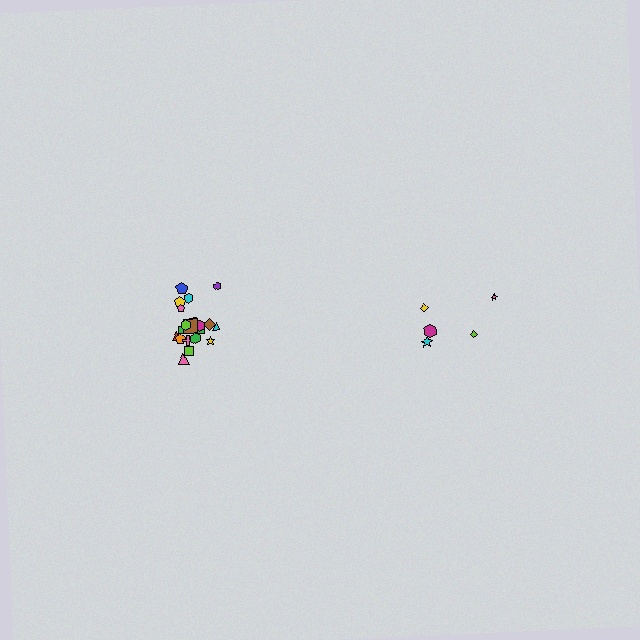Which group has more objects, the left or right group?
The left group.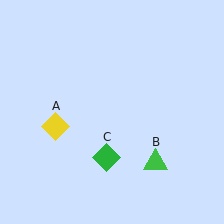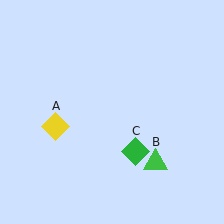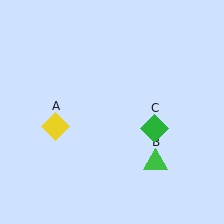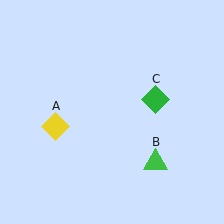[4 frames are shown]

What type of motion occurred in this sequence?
The green diamond (object C) rotated counterclockwise around the center of the scene.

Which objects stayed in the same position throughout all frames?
Yellow diamond (object A) and green triangle (object B) remained stationary.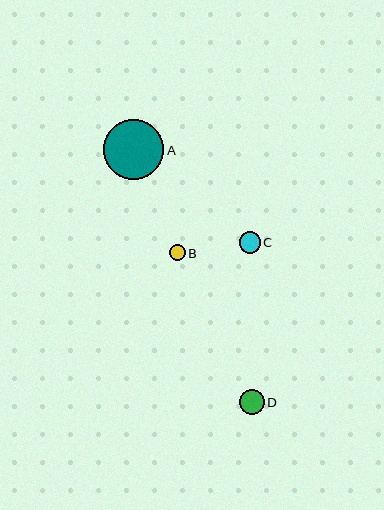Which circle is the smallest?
Circle B is the smallest with a size of approximately 16 pixels.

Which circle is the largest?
Circle A is the largest with a size of approximately 60 pixels.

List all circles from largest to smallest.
From largest to smallest: A, D, C, B.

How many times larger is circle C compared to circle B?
Circle C is approximately 1.4 times the size of circle B.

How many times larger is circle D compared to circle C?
Circle D is approximately 1.2 times the size of circle C.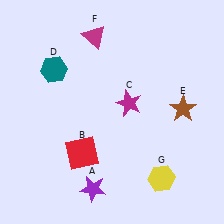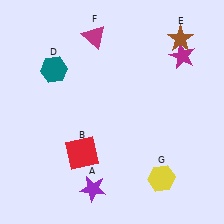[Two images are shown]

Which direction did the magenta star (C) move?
The magenta star (C) moved right.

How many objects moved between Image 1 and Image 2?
2 objects moved between the two images.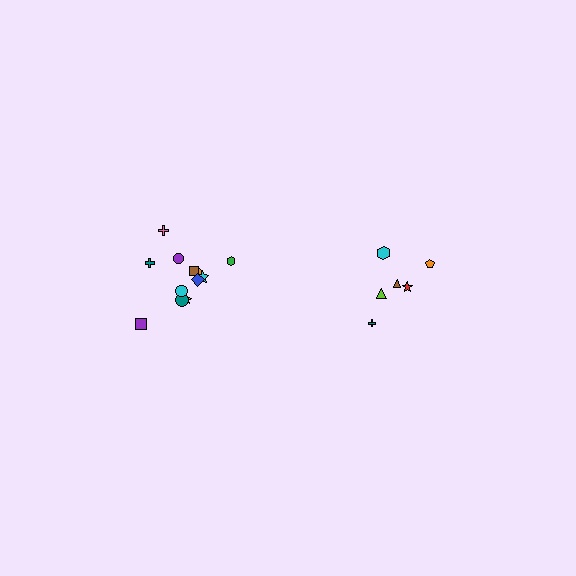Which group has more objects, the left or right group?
The left group.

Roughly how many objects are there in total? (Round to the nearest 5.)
Roughly 20 objects in total.